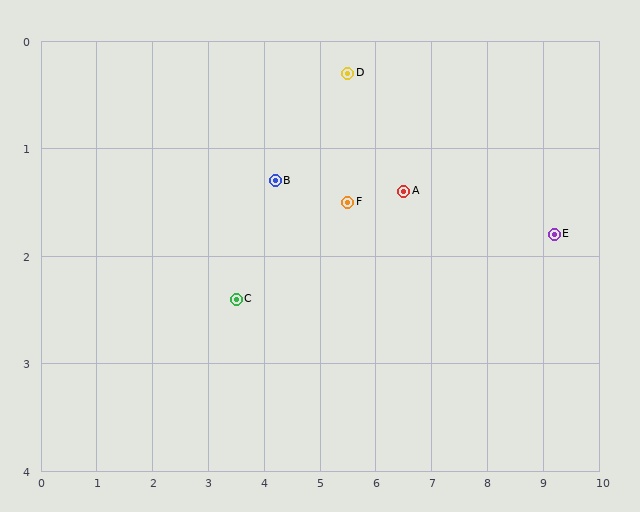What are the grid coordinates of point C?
Point C is at approximately (3.5, 2.4).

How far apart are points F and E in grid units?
Points F and E are about 3.7 grid units apart.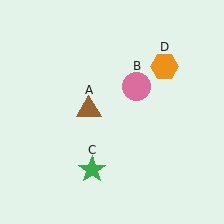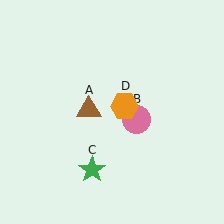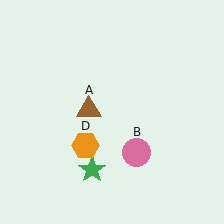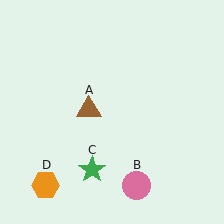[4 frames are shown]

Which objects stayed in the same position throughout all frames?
Brown triangle (object A) and green star (object C) remained stationary.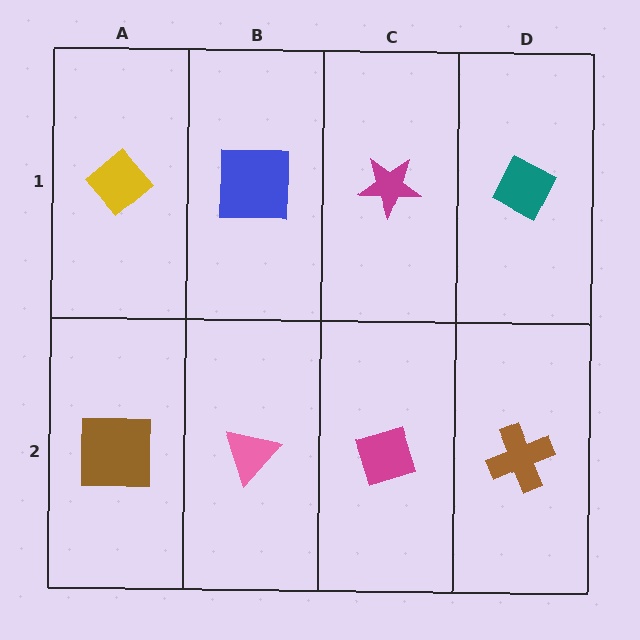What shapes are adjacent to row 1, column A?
A brown square (row 2, column A), a blue square (row 1, column B).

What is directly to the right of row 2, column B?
A magenta diamond.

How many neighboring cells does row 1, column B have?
3.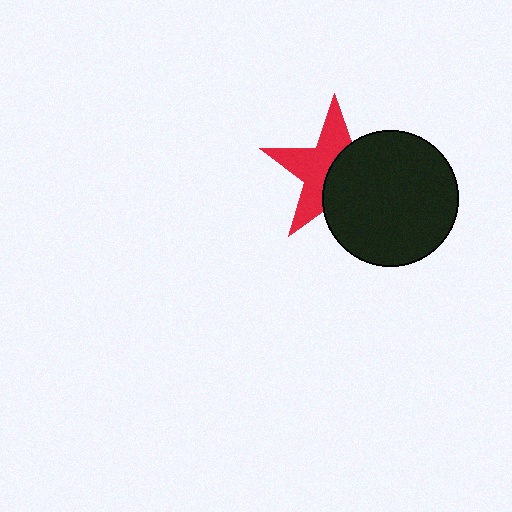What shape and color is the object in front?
The object in front is a black circle.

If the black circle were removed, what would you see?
You would see the complete red star.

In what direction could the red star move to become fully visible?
The red star could move left. That would shift it out from behind the black circle entirely.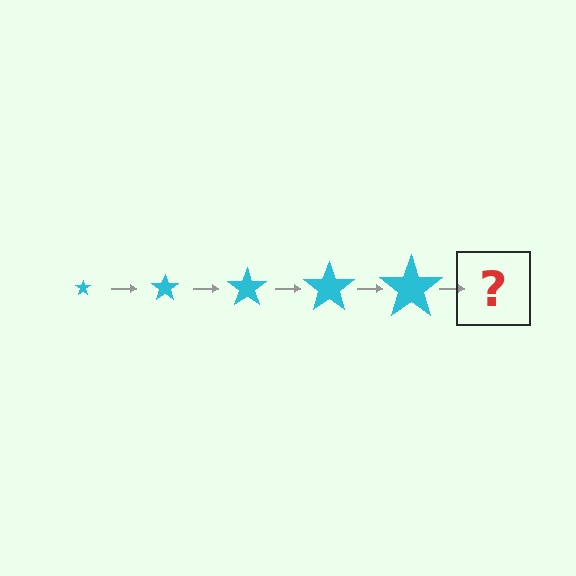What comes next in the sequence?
The next element should be a cyan star, larger than the previous one.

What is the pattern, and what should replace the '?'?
The pattern is that the star gets progressively larger each step. The '?' should be a cyan star, larger than the previous one.